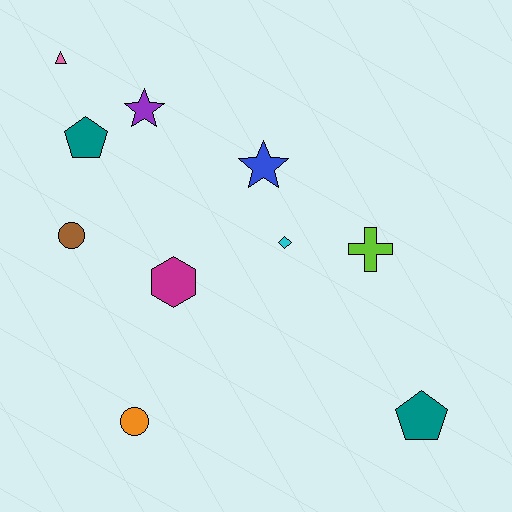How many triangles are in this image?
There is 1 triangle.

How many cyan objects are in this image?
There is 1 cyan object.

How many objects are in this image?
There are 10 objects.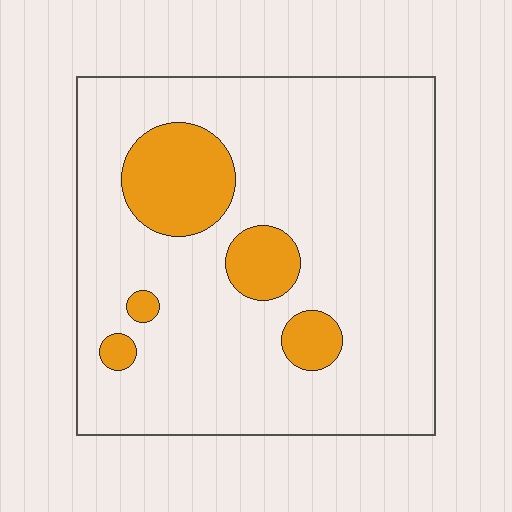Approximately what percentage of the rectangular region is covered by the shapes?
Approximately 15%.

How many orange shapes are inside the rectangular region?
5.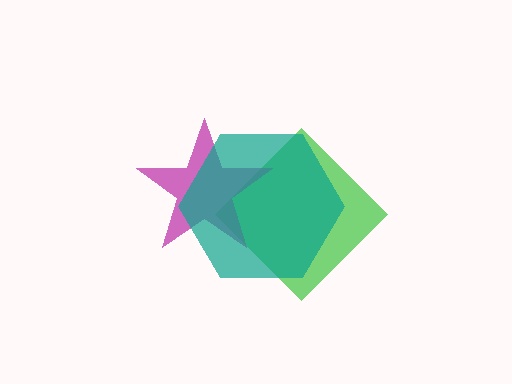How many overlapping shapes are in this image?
There are 3 overlapping shapes in the image.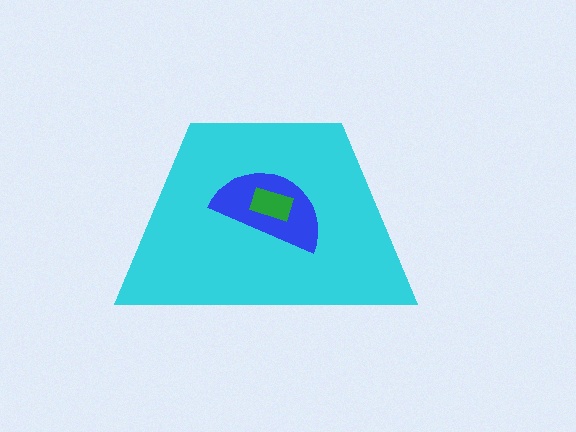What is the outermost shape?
The cyan trapezoid.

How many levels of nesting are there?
3.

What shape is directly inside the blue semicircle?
The green rectangle.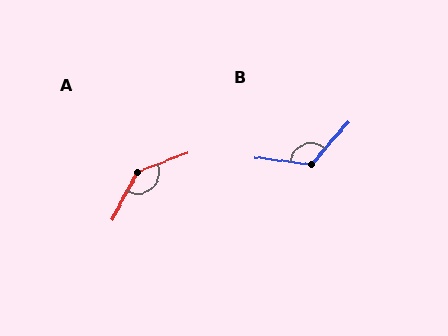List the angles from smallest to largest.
B (124°), A (139°).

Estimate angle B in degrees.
Approximately 124 degrees.